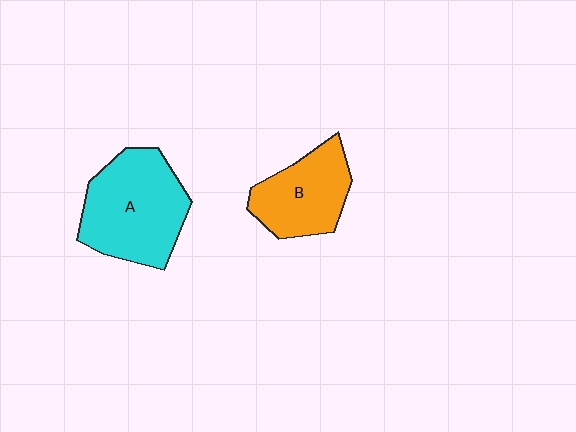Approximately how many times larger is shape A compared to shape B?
Approximately 1.4 times.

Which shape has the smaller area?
Shape B (orange).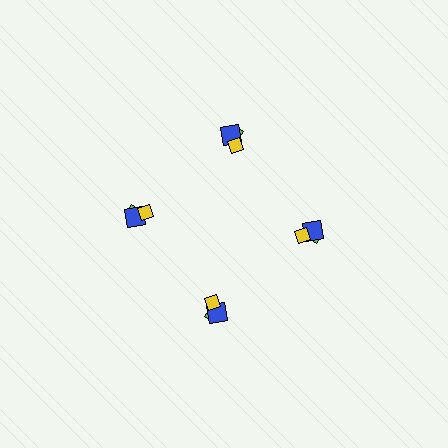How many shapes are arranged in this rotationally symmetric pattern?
There are 12 shapes, arranged in 4 groups of 3.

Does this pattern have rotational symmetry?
Yes, this pattern has 4-fold rotational symmetry. It looks the same after rotating 90 degrees around the center.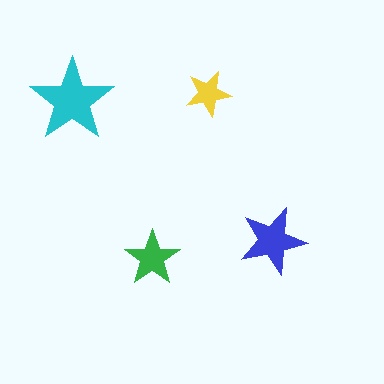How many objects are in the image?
There are 4 objects in the image.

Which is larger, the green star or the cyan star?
The cyan one.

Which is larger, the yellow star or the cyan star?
The cyan one.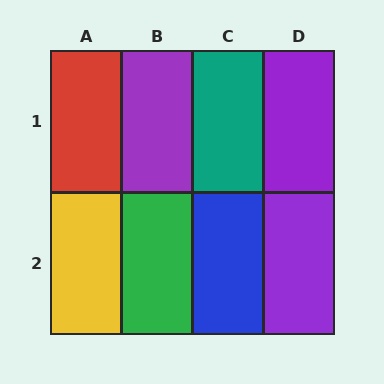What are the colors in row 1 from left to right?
Red, purple, teal, purple.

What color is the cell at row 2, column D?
Purple.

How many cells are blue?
1 cell is blue.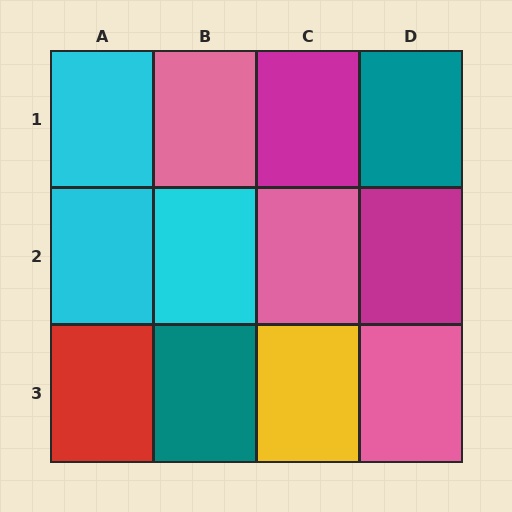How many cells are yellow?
1 cell is yellow.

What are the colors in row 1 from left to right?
Cyan, pink, magenta, teal.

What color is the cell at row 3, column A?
Red.